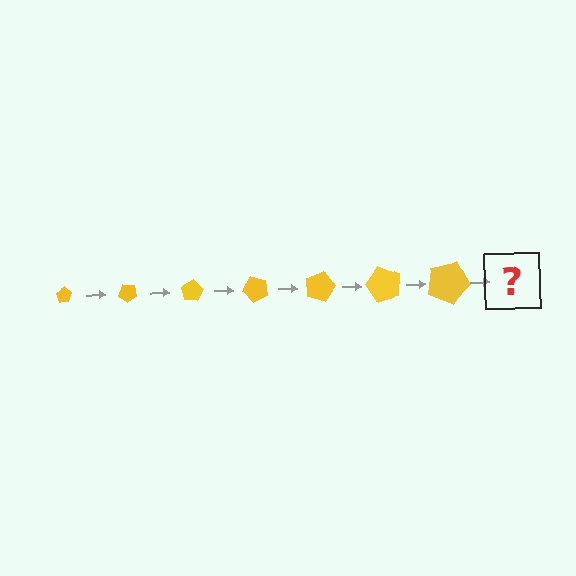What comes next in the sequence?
The next element should be a pentagon, larger than the previous one and rotated 280 degrees from the start.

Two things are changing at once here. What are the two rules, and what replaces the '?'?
The two rules are that the pentagon grows larger each step and it rotates 40 degrees each step. The '?' should be a pentagon, larger than the previous one and rotated 280 degrees from the start.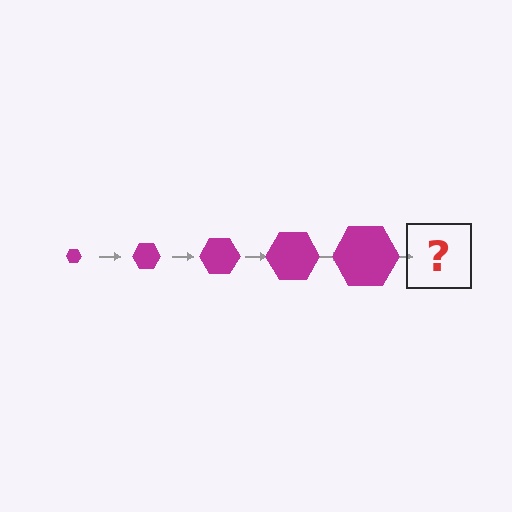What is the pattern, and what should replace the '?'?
The pattern is that the hexagon gets progressively larger each step. The '?' should be a magenta hexagon, larger than the previous one.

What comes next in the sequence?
The next element should be a magenta hexagon, larger than the previous one.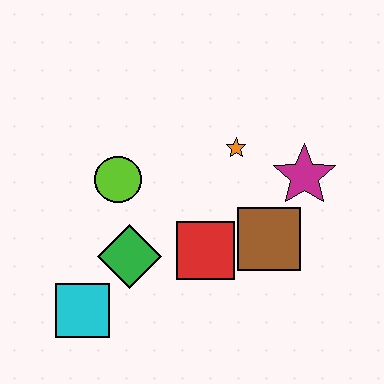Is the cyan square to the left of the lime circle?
Yes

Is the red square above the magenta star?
No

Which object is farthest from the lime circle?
The magenta star is farthest from the lime circle.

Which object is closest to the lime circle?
The green diamond is closest to the lime circle.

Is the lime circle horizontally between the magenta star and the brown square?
No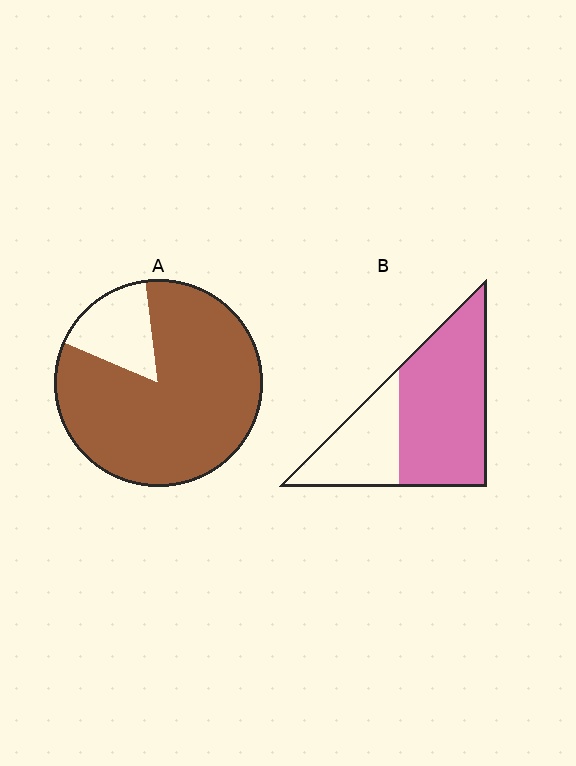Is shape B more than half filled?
Yes.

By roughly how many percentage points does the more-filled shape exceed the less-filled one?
By roughly 15 percentage points (A over B).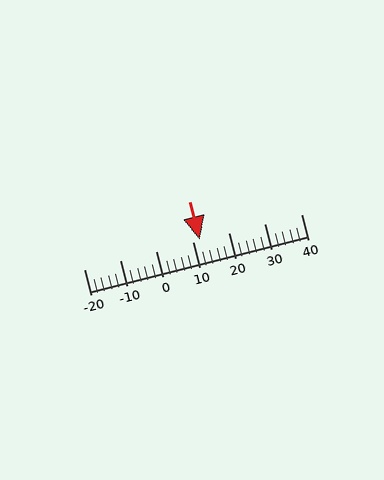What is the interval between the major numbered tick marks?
The major tick marks are spaced 10 units apart.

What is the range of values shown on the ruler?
The ruler shows values from -20 to 40.